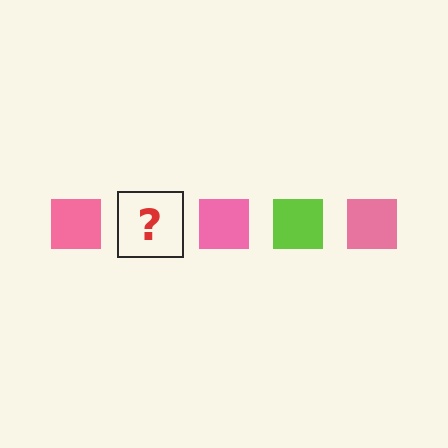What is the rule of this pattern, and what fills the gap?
The rule is that the pattern cycles through pink, lime squares. The gap should be filled with a lime square.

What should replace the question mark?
The question mark should be replaced with a lime square.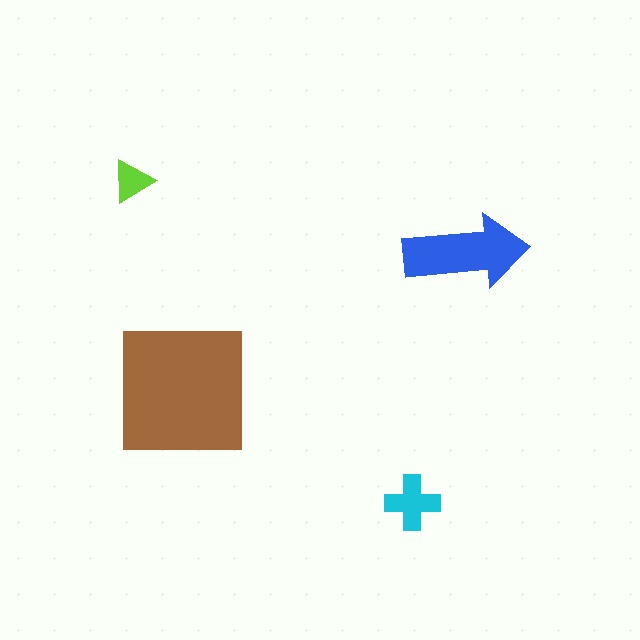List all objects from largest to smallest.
The brown square, the blue arrow, the cyan cross, the lime triangle.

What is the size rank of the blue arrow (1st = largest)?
2nd.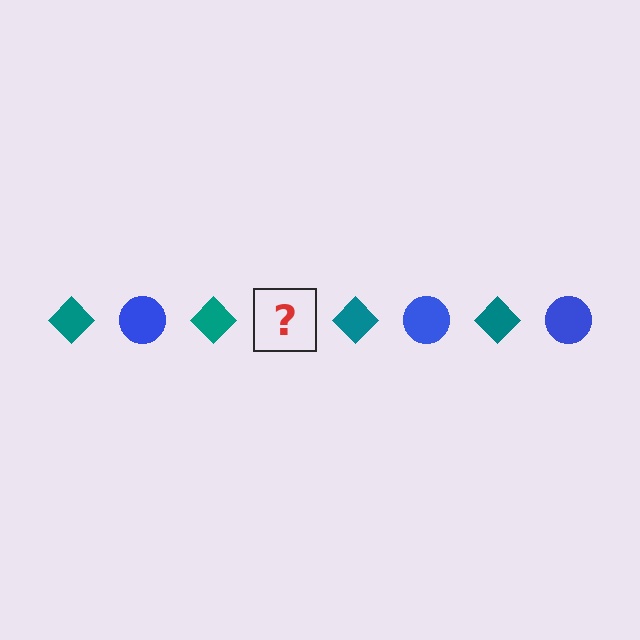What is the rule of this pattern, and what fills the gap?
The rule is that the pattern alternates between teal diamond and blue circle. The gap should be filled with a blue circle.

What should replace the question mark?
The question mark should be replaced with a blue circle.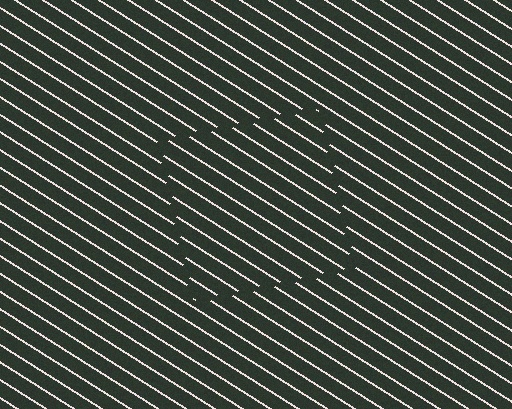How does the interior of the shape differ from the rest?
The interior of the shape contains the same grating, shifted by half a period — the contour is defined by the phase discontinuity where line-ends from the inner and outer gratings abut.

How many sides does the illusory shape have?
4 sides — the line-ends trace a square.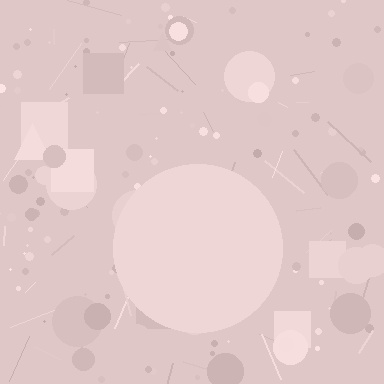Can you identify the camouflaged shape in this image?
The camouflaged shape is a circle.